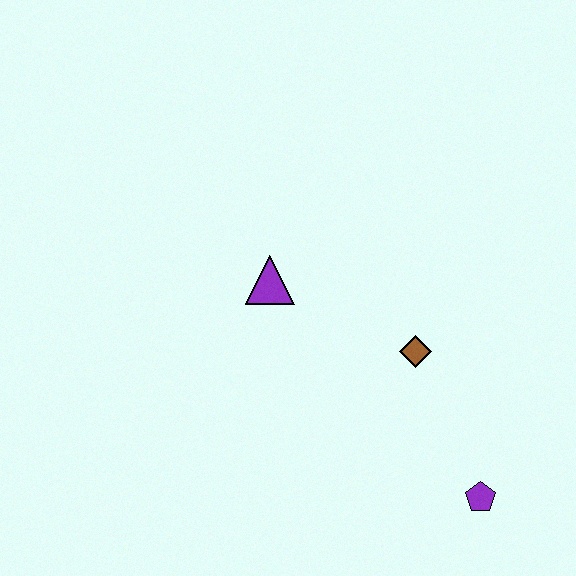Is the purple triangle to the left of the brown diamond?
Yes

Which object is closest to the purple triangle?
The brown diamond is closest to the purple triangle.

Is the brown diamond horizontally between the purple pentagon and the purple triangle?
Yes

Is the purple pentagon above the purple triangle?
No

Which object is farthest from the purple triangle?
The purple pentagon is farthest from the purple triangle.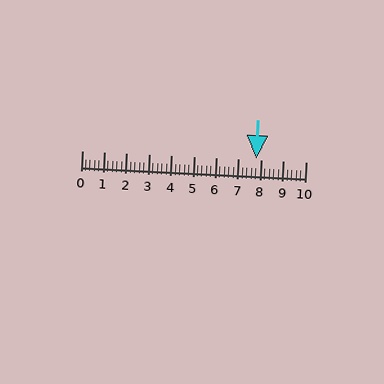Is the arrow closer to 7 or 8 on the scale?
The arrow is closer to 8.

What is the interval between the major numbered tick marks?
The major tick marks are spaced 1 units apart.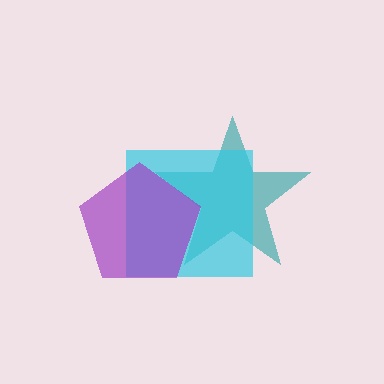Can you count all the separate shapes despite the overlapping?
Yes, there are 3 separate shapes.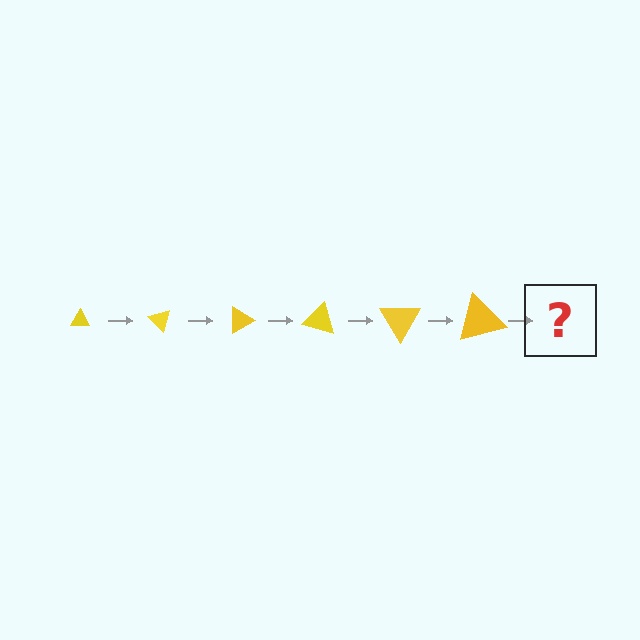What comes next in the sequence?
The next element should be a triangle, larger than the previous one and rotated 270 degrees from the start.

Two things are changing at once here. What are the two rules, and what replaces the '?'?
The two rules are that the triangle grows larger each step and it rotates 45 degrees each step. The '?' should be a triangle, larger than the previous one and rotated 270 degrees from the start.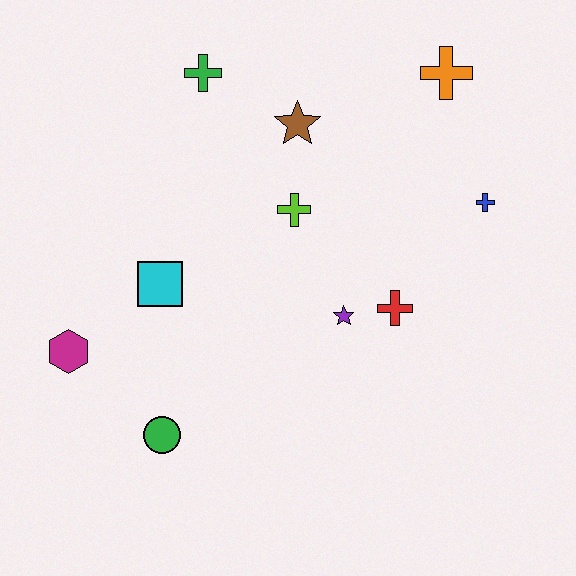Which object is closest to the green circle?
The magenta hexagon is closest to the green circle.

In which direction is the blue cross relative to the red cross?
The blue cross is above the red cross.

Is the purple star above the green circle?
Yes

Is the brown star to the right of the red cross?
No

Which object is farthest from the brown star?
The green circle is farthest from the brown star.